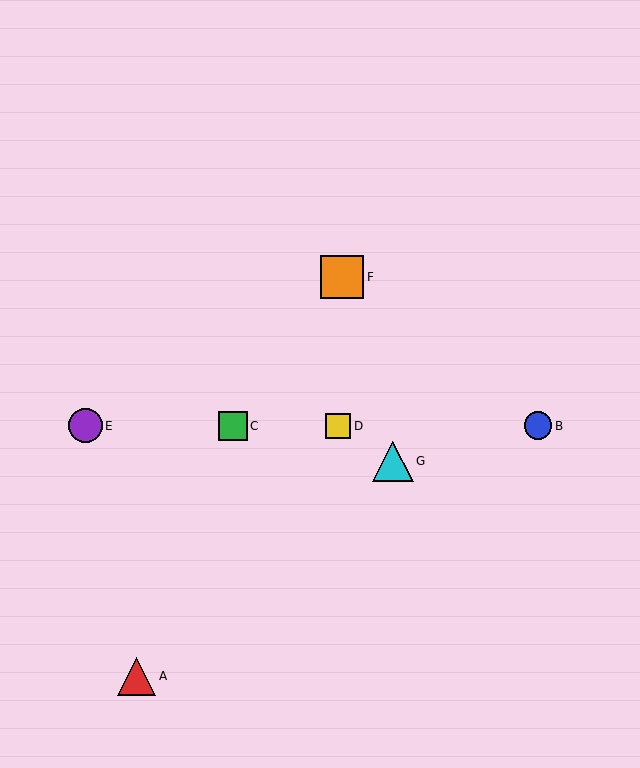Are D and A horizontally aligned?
No, D is at y≈426 and A is at y≈676.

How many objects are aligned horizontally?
4 objects (B, C, D, E) are aligned horizontally.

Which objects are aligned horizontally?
Objects B, C, D, E are aligned horizontally.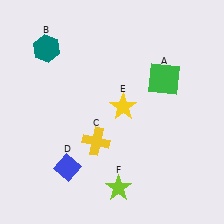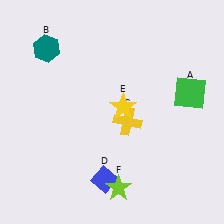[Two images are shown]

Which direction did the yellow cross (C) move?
The yellow cross (C) moved right.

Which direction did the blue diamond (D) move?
The blue diamond (D) moved right.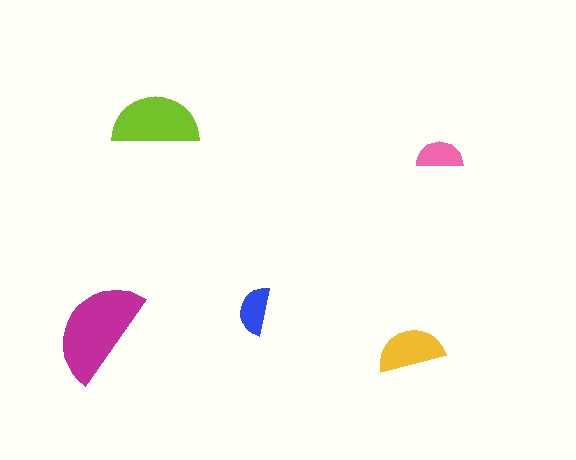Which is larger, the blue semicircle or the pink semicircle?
The blue one.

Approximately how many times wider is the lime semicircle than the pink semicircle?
About 2 times wider.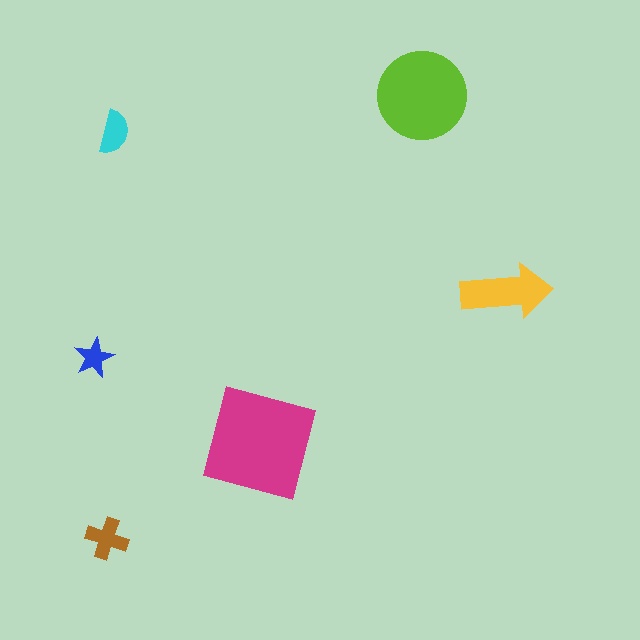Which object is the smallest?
The blue star.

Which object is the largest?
The magenta square.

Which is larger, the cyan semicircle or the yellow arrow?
The yellow arrow.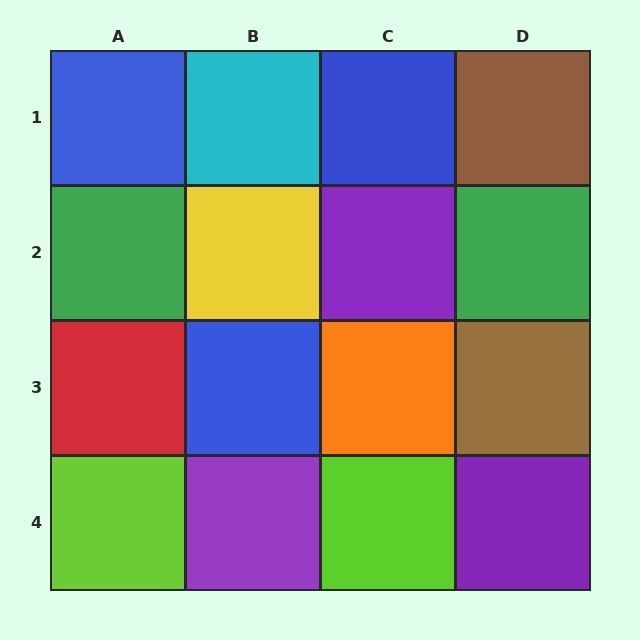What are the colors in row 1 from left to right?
Blue, cyan, blue, brown.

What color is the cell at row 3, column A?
Red.